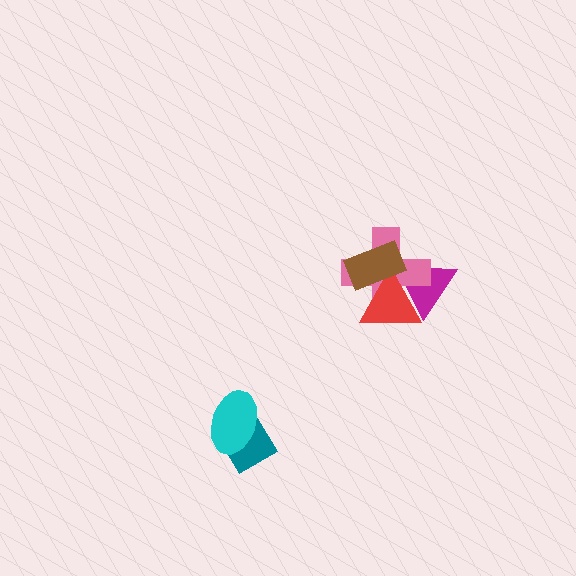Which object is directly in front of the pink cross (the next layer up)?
The red triangle is directly in front of the pink cross.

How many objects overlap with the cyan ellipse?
1 object overlaps with the cyan ellipse.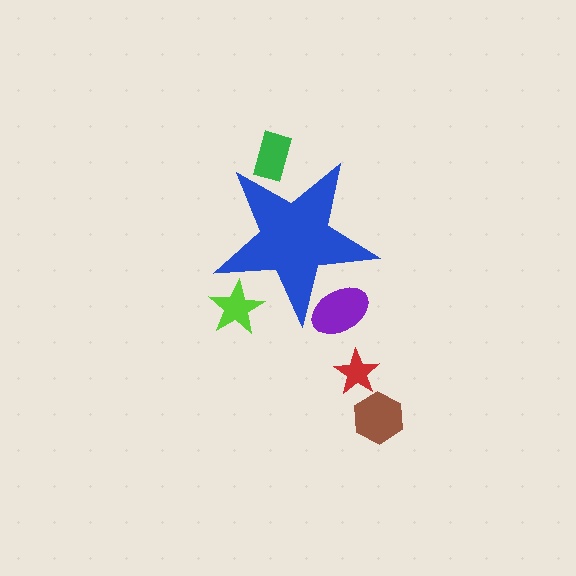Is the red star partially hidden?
No, the red star is fully visible.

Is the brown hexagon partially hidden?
No, the brown hexagon is fully visible.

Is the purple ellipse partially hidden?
Yes, the purple ellipse is partially hidden behind the blue star.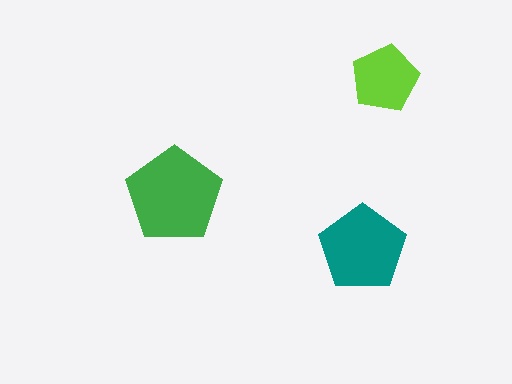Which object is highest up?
The lime pentagon is topmost.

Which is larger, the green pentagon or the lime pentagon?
The green one.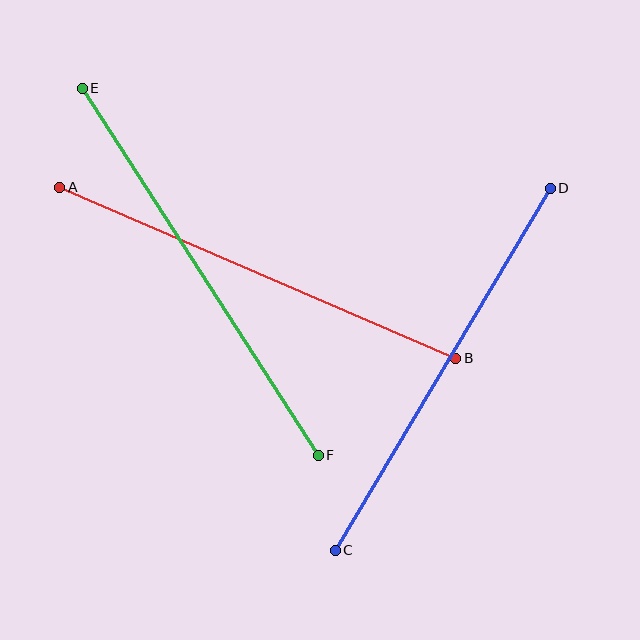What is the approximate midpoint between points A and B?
The midpoint is at approximately (258, 273) pixels.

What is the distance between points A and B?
The distance is approximately 431 pixels.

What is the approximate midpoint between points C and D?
The midpoint is at approximately (443, 369) pixels.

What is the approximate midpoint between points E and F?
The midpoint is at approximately (200, 272) pixels.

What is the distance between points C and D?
The distance is approximately 421 pixels.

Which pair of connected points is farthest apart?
Points E and F are farthest apart.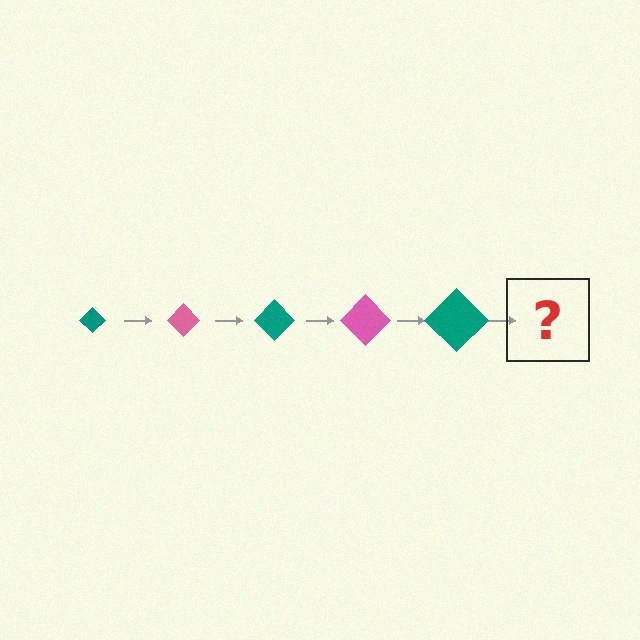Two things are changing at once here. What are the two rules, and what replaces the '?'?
The two rules are that the diamond grows larger each step and the color cycles through teal and pink. The '?' should be a pink diamond, larger than the previous one.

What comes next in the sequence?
The next element should be a pink diamond, larger than the previous one.